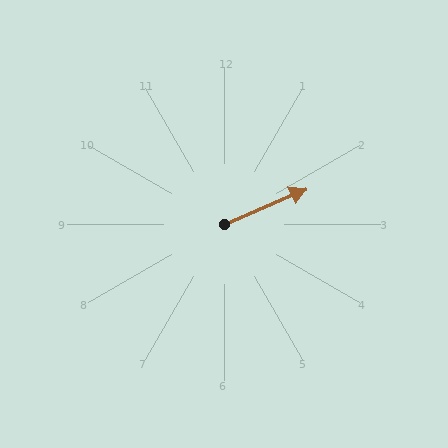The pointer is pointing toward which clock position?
Roughly 2 o'clock.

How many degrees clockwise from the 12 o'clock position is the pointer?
Approximately 67 degrees.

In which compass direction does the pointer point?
Northeast.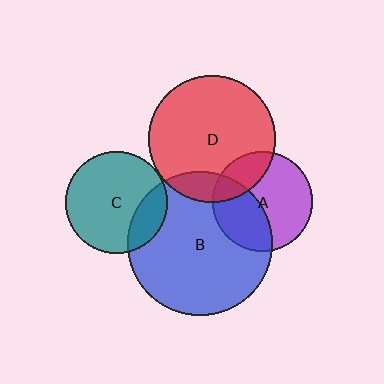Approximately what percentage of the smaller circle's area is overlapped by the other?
Approximately 20%.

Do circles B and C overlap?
Yes.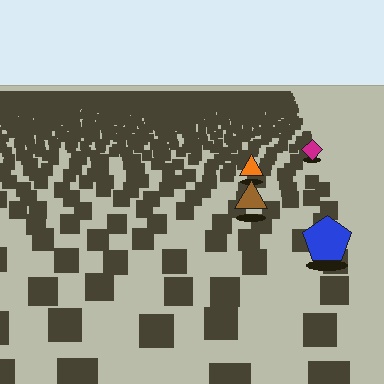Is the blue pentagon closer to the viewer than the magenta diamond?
Yes. The blue pentagon is closer — you can tell from the texture gradient: the ground texture is coarser near it.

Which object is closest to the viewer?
The blue pentagon is closest. The texture marks near it are larger and more spread out.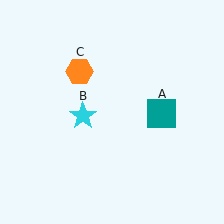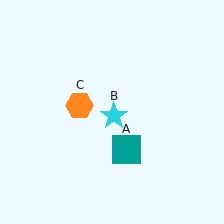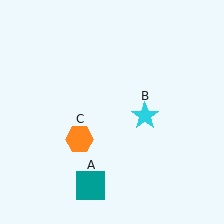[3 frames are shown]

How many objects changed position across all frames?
3 objects changed position: teal square (object A), cyan star (object B), orange hexagon (object C).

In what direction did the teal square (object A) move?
The teal square (object A) moved down and to the left.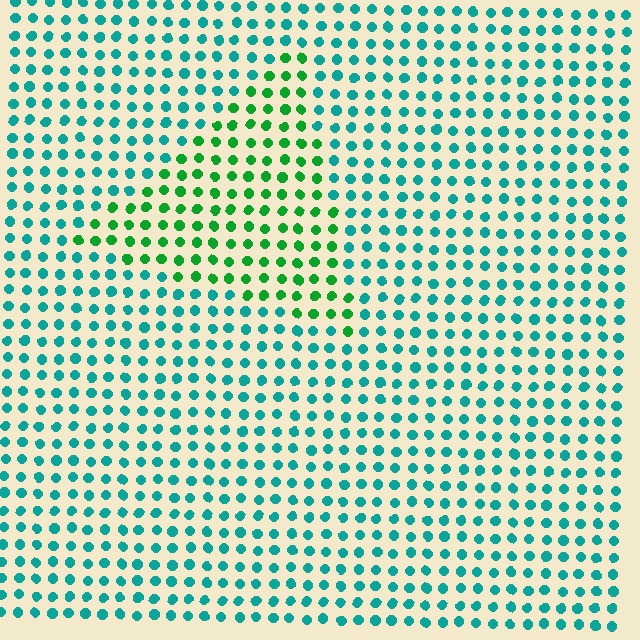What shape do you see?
I see a triangle.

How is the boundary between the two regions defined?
The boundary is defined purely by a slight shift in hue (about 44 degrees). Spacing, size, and orientation are identical on both sides.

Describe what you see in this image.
The image is filled with small teal elements in a uniform arrangement. A triangle-shaped region is visible where the elements are tinted to a slightly different hue, forming a subtle color boundary.